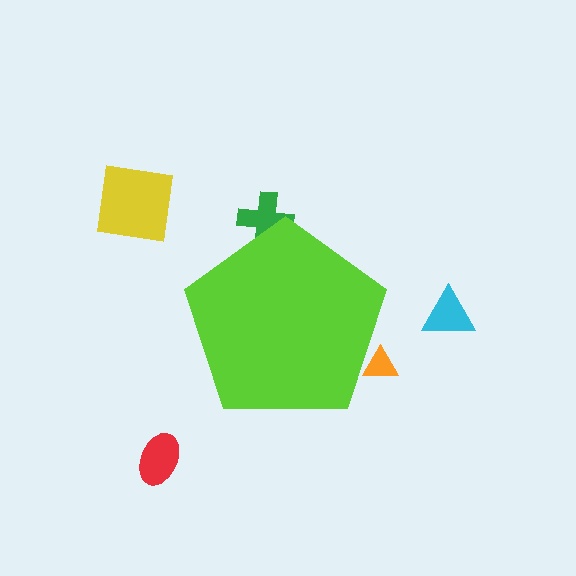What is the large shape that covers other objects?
A lime pentagon.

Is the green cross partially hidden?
Yes, the green cross is partially hidden behind the lime pentagon.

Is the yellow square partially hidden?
No, the yellow square is fully visible.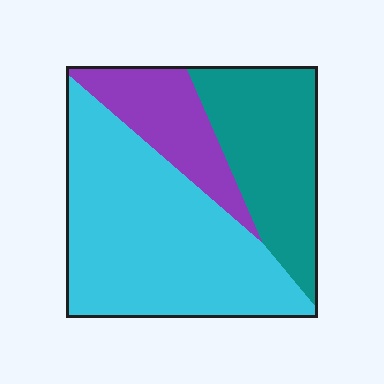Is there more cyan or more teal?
Cyan.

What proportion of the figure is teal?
Teal covers 29% of the figure.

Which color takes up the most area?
Cyan, at roughly 55%.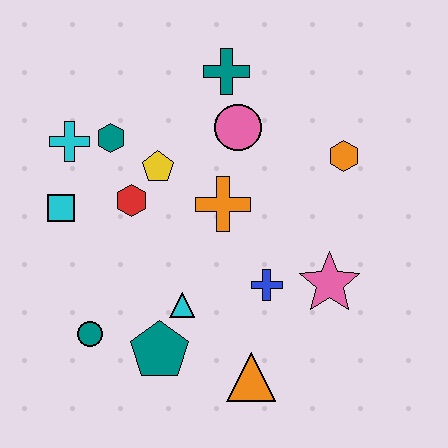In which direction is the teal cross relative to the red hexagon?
The teal cross is above the red hexagon.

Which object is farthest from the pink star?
The cyan cross is farthest from the pink star.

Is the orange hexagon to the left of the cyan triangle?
No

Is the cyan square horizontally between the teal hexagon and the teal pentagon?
No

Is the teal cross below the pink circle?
No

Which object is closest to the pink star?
The blue cross is closest to the pink star.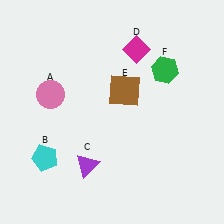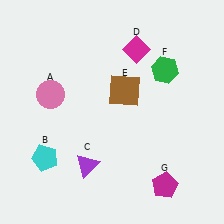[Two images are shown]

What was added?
A magenta pentagon (G) was added in Image 2.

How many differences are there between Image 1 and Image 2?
There is 1 difference between the two images.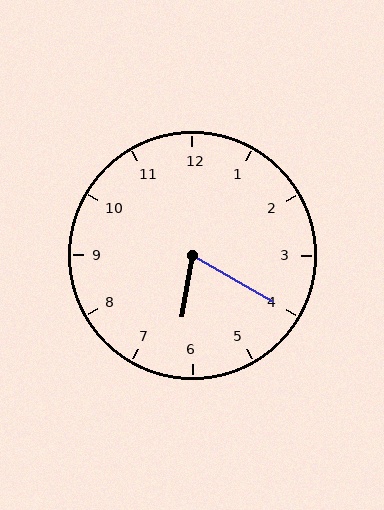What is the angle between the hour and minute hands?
Approximately 70 degrees.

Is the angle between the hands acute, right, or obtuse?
It is acute.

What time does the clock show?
6:20.